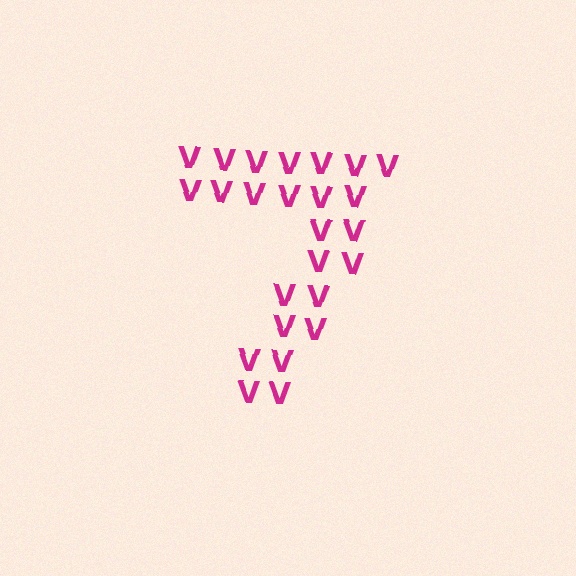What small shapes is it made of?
It is made of small letter V's.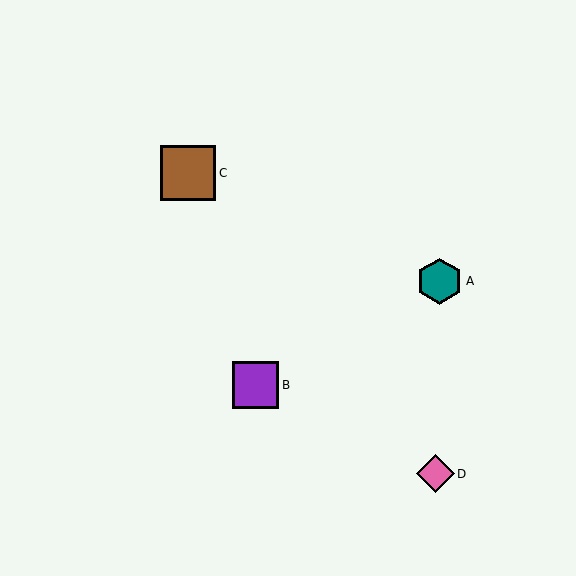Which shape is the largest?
The brown square (labeled C) is the largest.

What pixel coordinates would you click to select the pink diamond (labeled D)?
Click at (436, 474) to select the pink diamond D.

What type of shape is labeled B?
Shape B is a purple square.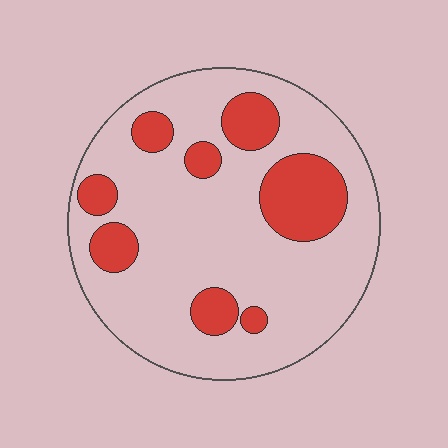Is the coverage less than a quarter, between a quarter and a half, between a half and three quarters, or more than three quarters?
Less than a quarter.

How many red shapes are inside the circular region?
8.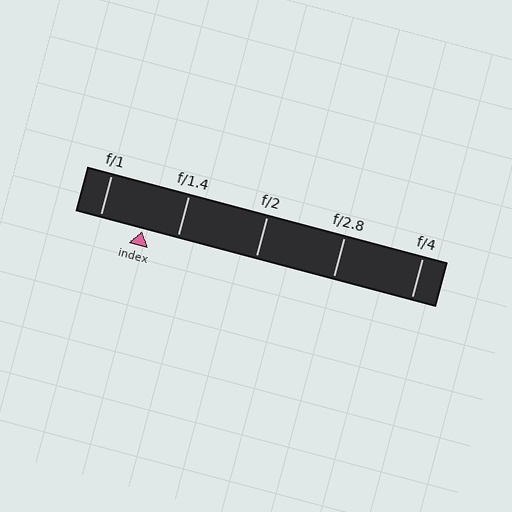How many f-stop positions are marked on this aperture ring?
There are 5 f-stop positions marked.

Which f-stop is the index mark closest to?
The index mark is closest to f/1.4.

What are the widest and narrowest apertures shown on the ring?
The widest aperture shown is f/1 and the narrowest is f/4.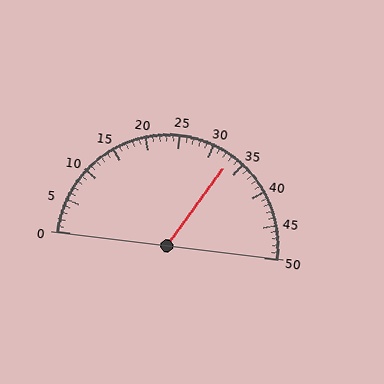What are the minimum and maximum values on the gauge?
The gauge ranges from 0 to 50.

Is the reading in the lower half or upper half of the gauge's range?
The reading is in the upper half of the range (0 to 50).